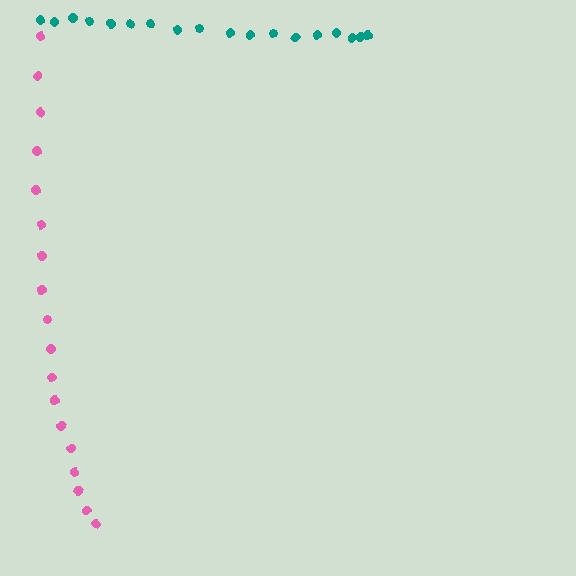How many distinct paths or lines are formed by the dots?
There are 2 distinct paths.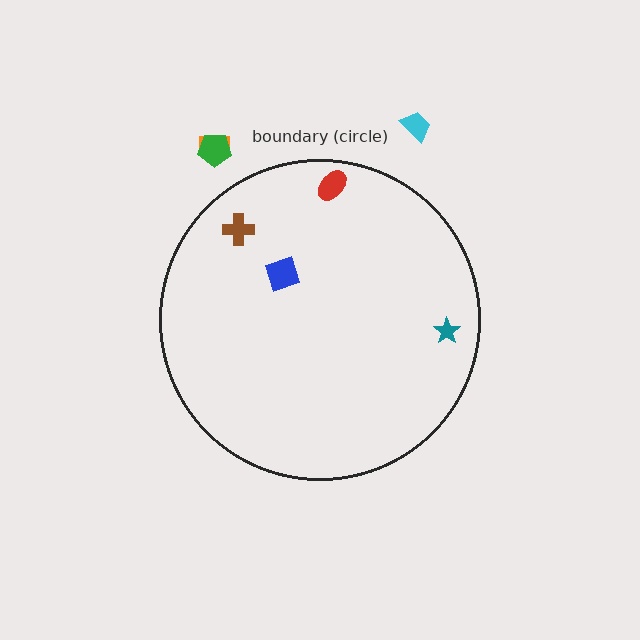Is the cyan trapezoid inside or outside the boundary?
Outside.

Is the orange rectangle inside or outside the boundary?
Outside.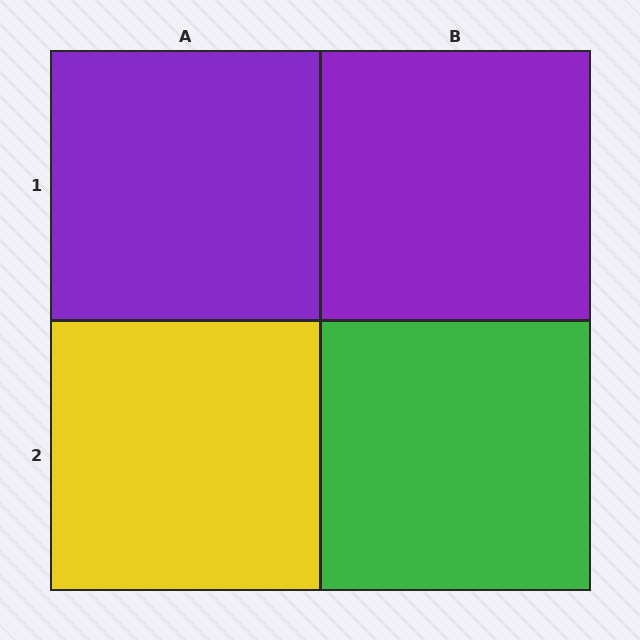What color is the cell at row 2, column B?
Green.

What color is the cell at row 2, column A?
Yellow.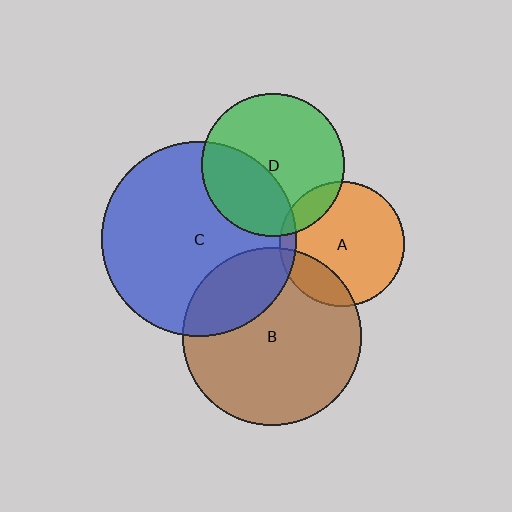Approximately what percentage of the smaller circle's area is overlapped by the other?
Approximately 5%.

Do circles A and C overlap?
Yes.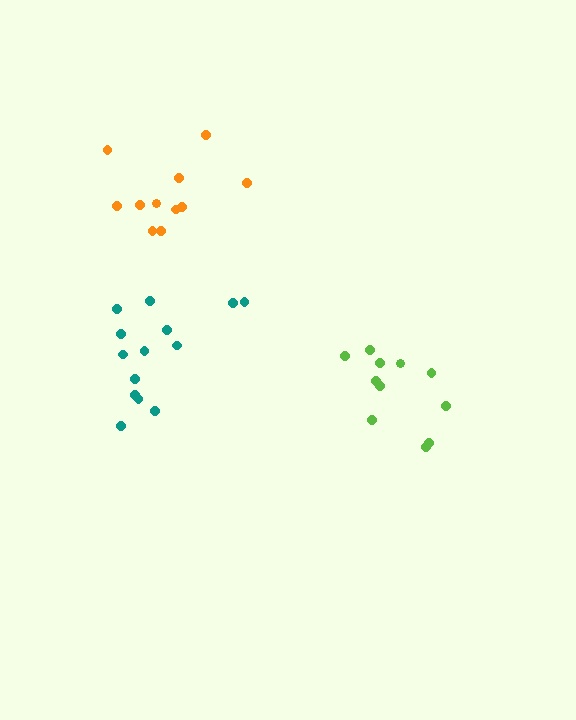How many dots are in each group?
Group 1: 11 dots, Group 2: 11 dots, Group 3: 14 dots (36 total).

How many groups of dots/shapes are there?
There are 3 groups.